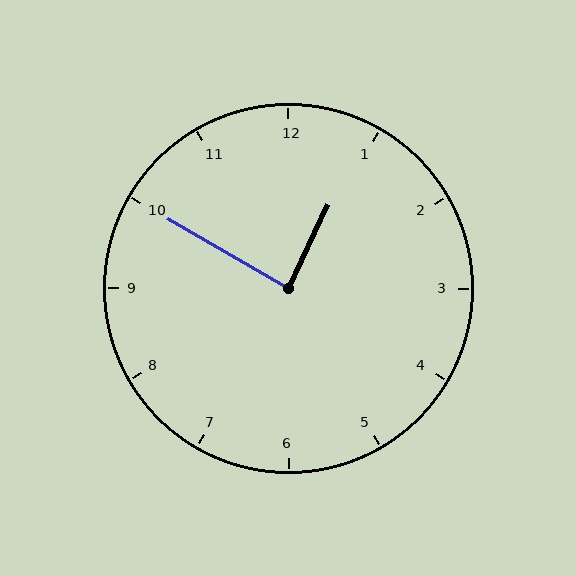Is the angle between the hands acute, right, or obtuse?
It is right.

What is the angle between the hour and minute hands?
Approximately 85 degrees.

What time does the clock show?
12:50.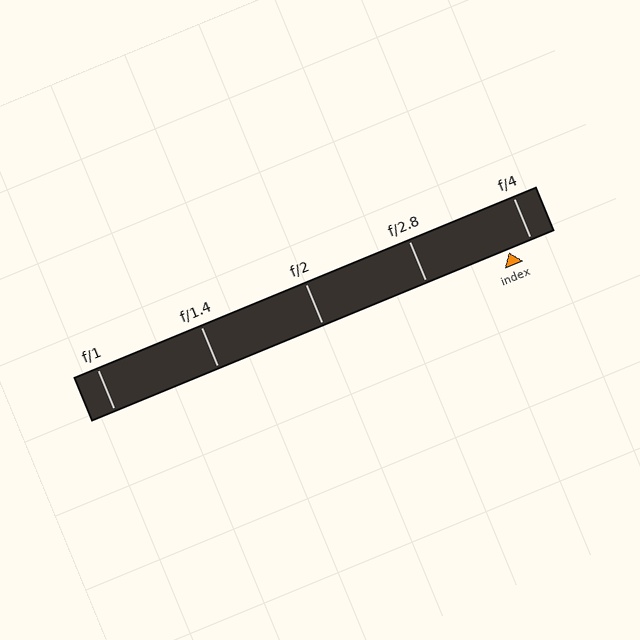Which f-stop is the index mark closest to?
The index mark is closest to f/4.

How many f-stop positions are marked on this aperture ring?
There are 5 f-stop positions marked.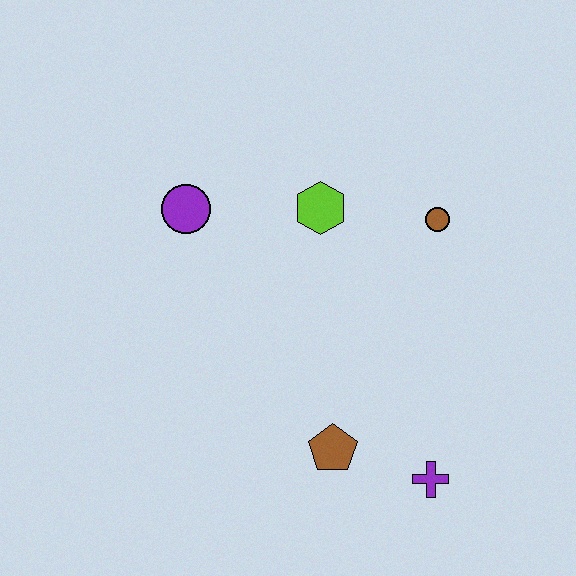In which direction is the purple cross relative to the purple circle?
The purple cross is below the purple circle.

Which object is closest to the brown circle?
The lime hexagon is closest to the brown circle.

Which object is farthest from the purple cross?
The purple circle is farthest from the purple cross.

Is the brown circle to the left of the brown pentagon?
No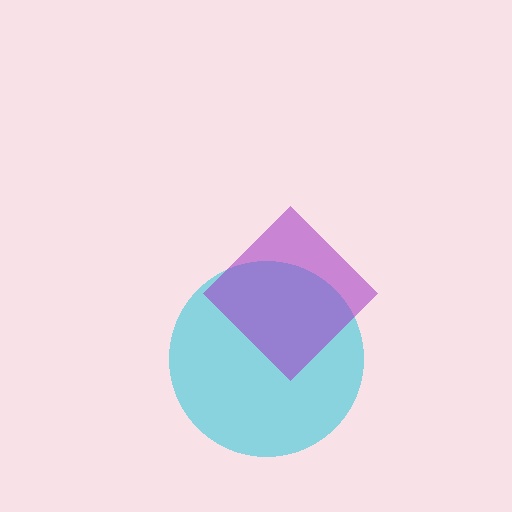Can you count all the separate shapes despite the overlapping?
Yes, there are 2 separate shapes.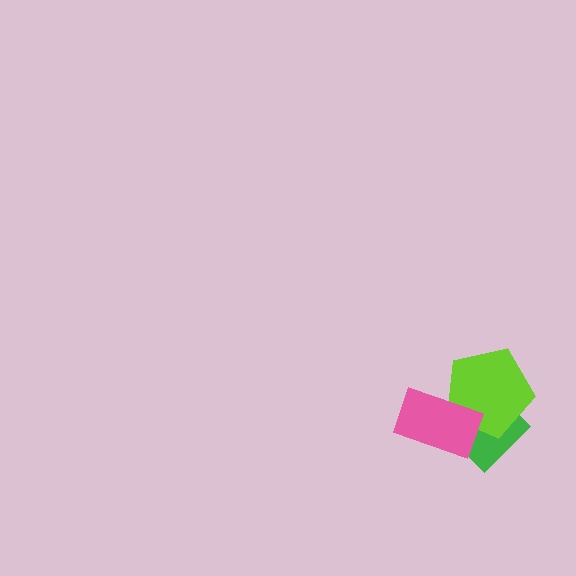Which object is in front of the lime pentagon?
The pink rectangle is in front of the lime pentagon.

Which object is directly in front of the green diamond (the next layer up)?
The lime pentagon is directly in front of the green diamond.